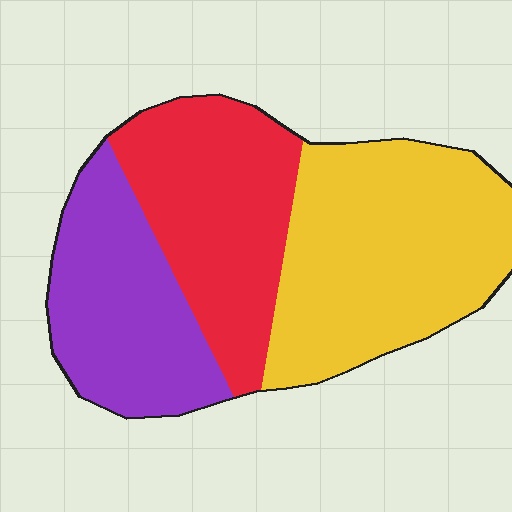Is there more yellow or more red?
Yellow.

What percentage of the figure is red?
Red takes up between a quarter and a half of the figure.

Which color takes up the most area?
Yellow, at roughly 40%.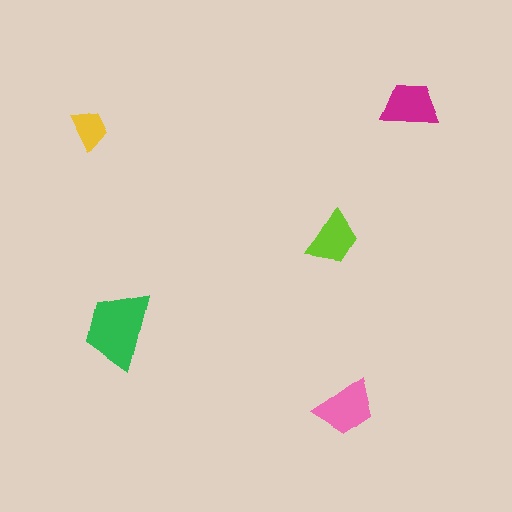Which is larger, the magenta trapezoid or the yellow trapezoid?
The magenta one.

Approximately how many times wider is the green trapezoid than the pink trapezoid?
About 1.5 times wider.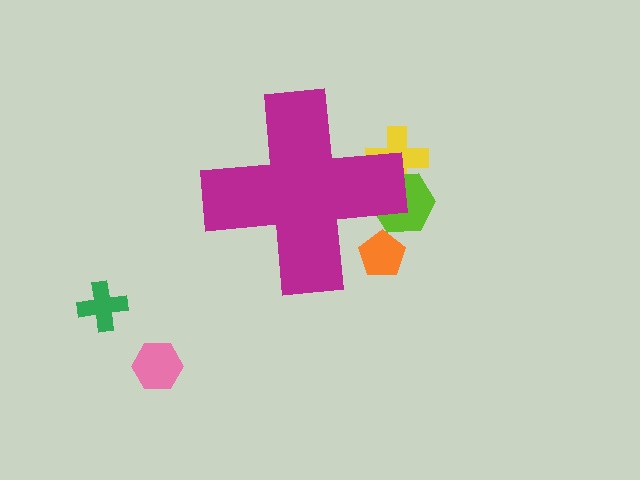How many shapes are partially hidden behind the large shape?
3 shapes are partially hidden.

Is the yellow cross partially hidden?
Yes, the yellow cross is partially hidden behind the magenta cross.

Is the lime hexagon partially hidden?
Yes, the lime hexagon is partially hidden behind the magenta cross.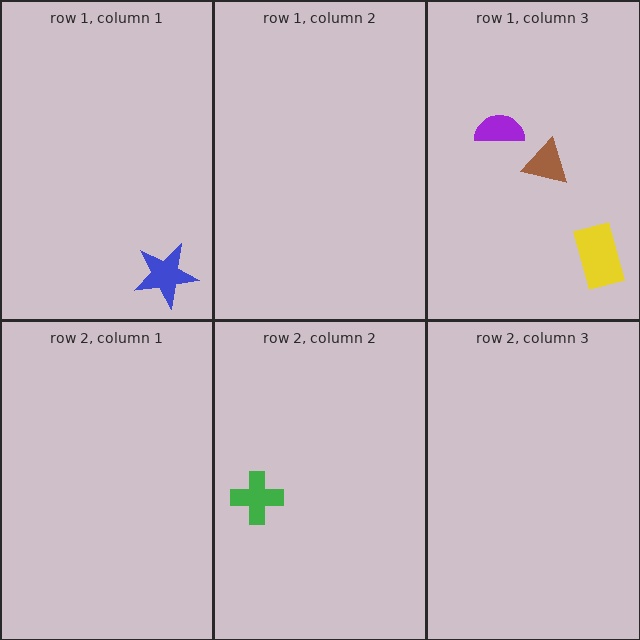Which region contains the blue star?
The row 1, column 1 region.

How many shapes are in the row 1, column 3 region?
3.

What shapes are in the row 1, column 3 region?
The yellow rectangle, the purple semicircle, the brown triangle.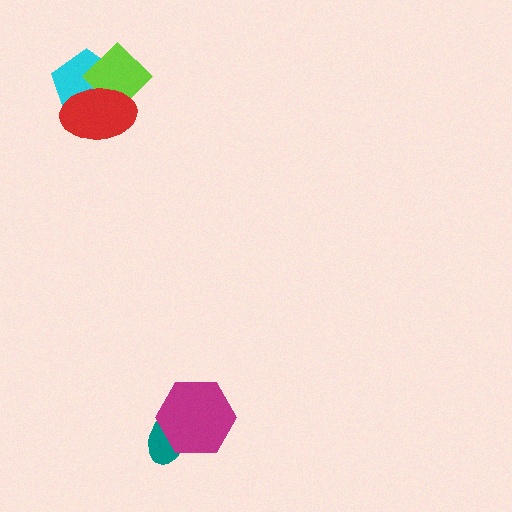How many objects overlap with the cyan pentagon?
2 objects overlap with the cyan pentagon.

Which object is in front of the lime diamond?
The red ellipse is in front of the lime diamond.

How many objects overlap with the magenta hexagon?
1 object overlaps with the magenta hexagon.